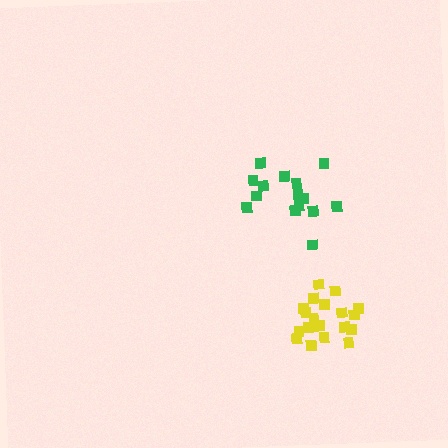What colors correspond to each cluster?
The clusters are colored: green, yellow.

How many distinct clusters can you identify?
There are 2 distinct clusters.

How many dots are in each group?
Group 1: 15 dots, Group 2: 19 dots (34 total).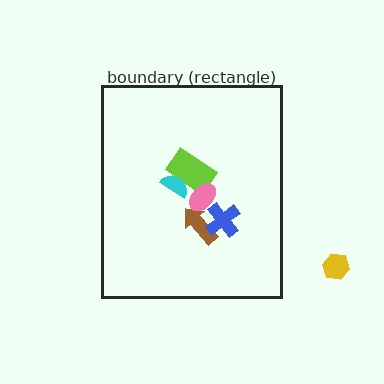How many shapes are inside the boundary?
5 inside, 1 outside.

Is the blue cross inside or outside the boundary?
Inside.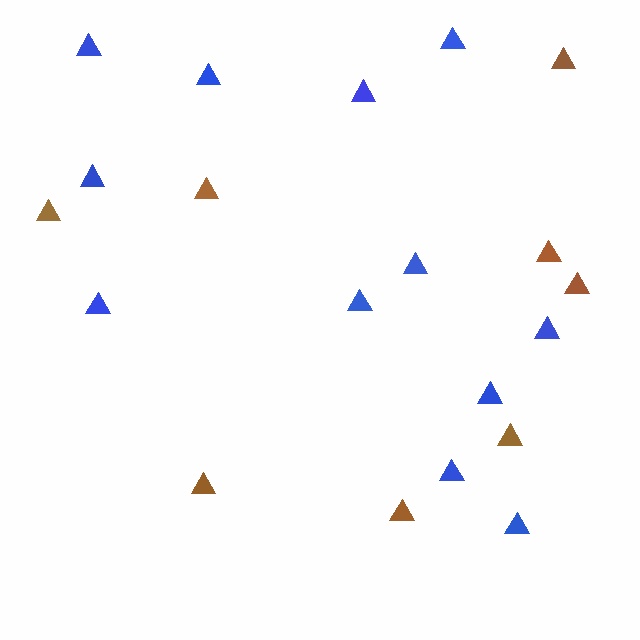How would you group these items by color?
There are 2 groups: one group of brown triangles (8) and one group of blue triangles (12).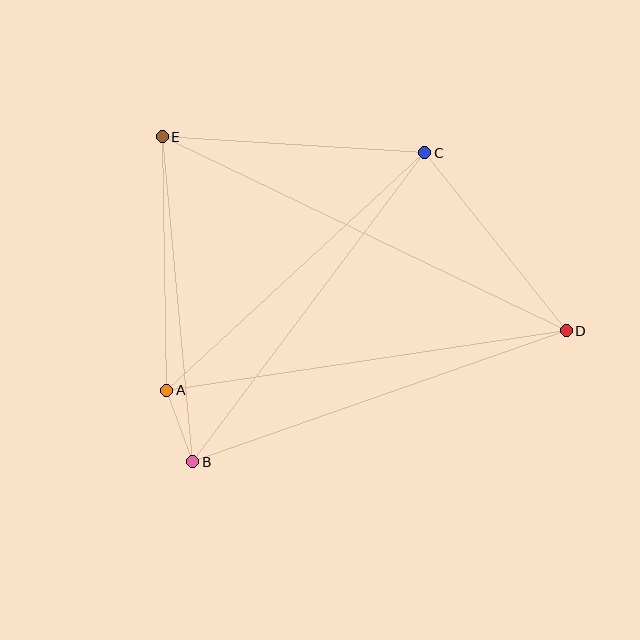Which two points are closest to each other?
Points A and B are closest to each other.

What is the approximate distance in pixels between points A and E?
The distance between A and E is approximately 253 pixels.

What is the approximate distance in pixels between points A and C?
The distance between A and C is approximately 351 pixels.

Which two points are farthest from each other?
Points D and E are farthest from each other.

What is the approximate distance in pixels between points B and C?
The distance between B and C is approximately 387 pixels.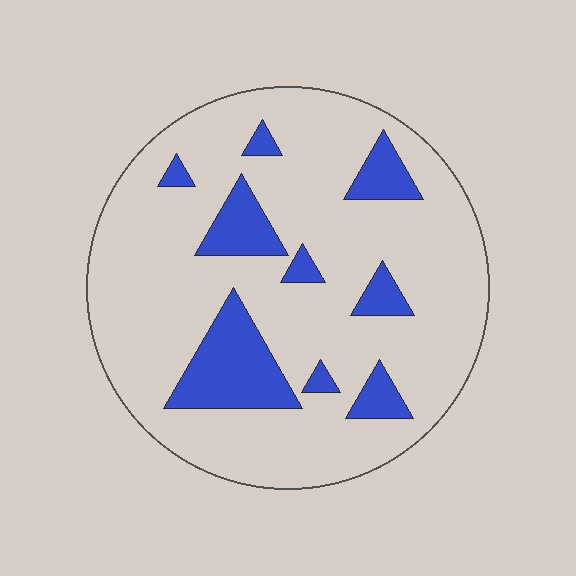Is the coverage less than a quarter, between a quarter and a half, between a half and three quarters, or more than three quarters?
Less than a quarter.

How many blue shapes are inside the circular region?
9.